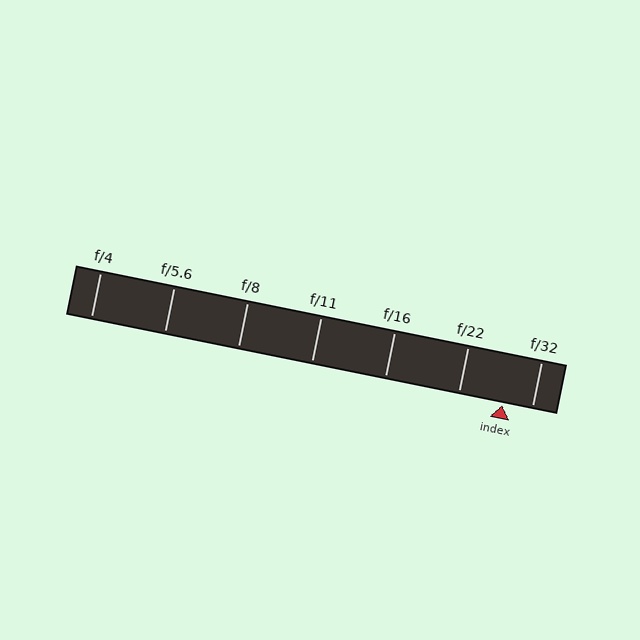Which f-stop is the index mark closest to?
The index mark is closest to f/32.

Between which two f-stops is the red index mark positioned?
The index mark is between f/22 and f/32.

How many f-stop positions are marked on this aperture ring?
There are 7 f-stop positions marked.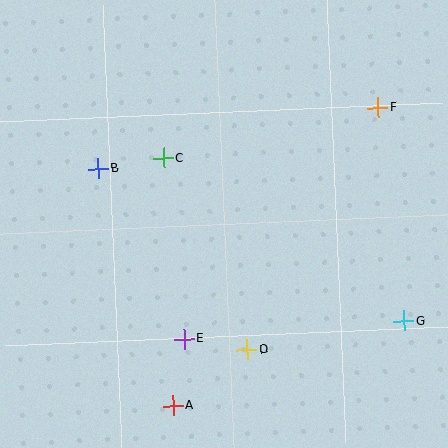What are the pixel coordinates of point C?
Point C is at (163, 158).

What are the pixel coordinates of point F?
Point F is at (378, 108).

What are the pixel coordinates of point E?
Point E is at (184, 339).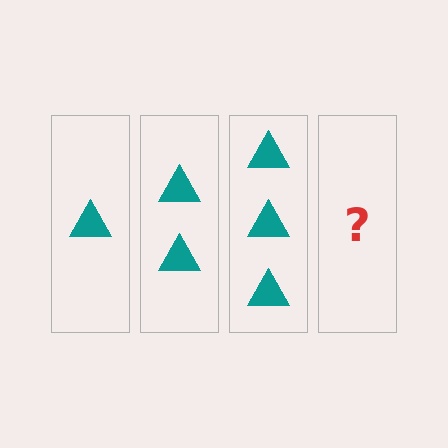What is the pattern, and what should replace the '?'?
The pattern is that each step adds one more triangle. The '?' should be 4 triangles.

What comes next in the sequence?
The next element should be 4 triangles.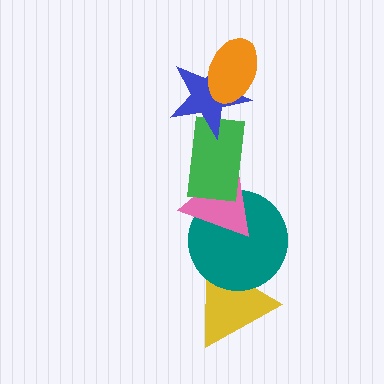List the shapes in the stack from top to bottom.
From top to bottom: the orange ellipse, the blue star, the green rectangle, the pink triangle, the teal circle, the yellow triangle.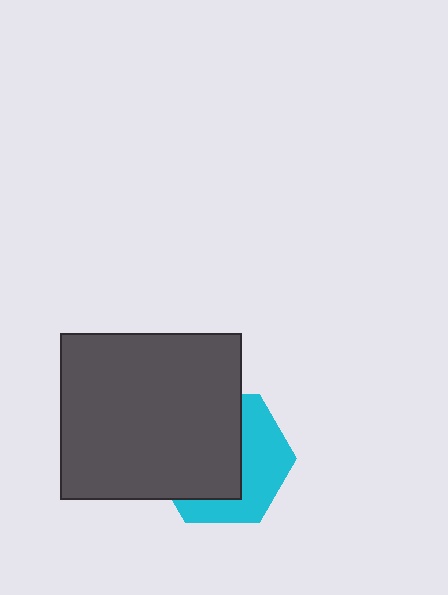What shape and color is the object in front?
The object in front is a dark gray rectangle.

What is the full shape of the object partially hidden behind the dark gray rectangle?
The partially hidden object is a cyan hexagon.